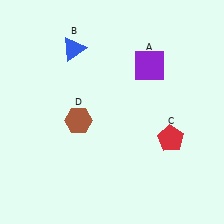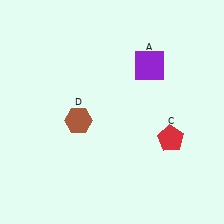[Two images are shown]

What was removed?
The blue triangle (B) was removed in Image 2.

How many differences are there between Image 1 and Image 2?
There is 1 difference between the two images.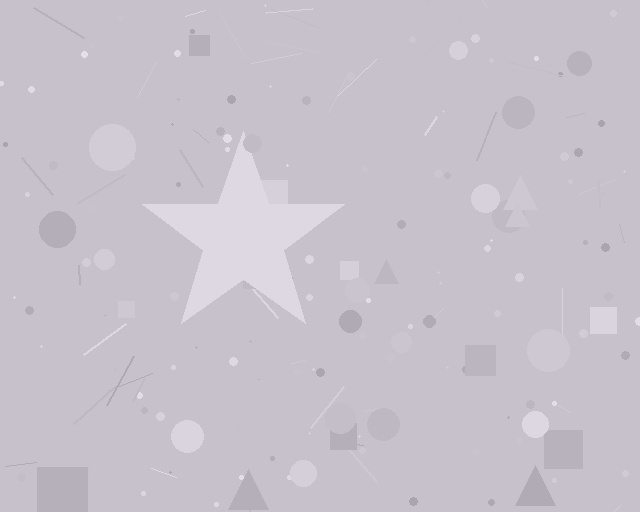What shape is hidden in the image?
A star is hidden in the image.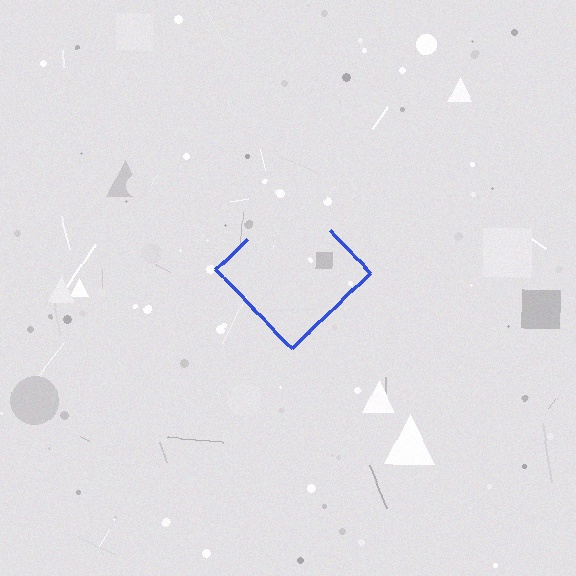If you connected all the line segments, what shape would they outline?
They would outline a diamond.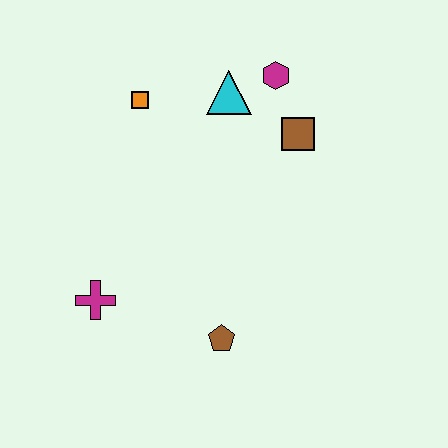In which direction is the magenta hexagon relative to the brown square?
The magenta hexagon is above the brown square.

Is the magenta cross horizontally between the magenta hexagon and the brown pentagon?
No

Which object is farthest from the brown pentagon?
The magenta hexagon is farthest from the brown pentagon.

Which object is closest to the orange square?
The cyan triangle is closest to the orange square.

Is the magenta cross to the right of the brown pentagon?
No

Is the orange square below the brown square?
No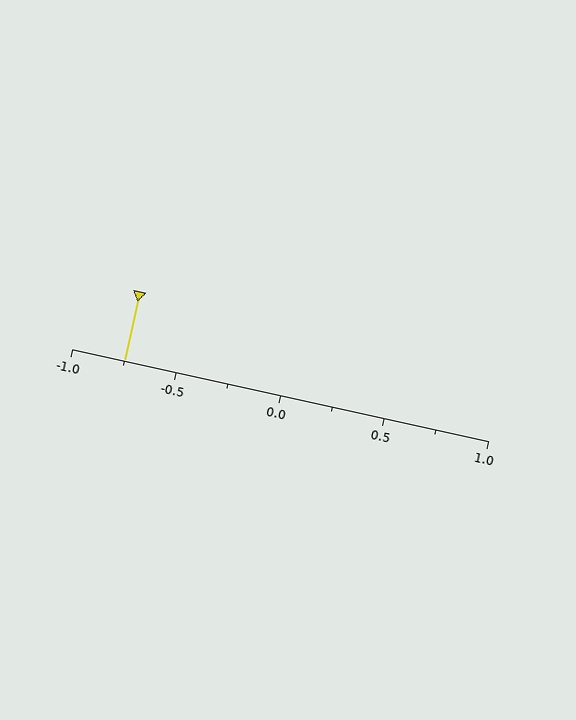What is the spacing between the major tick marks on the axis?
The major ticks are spaced 0.5 apart.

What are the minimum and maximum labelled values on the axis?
The axis runs from -1.0 to 1.0.